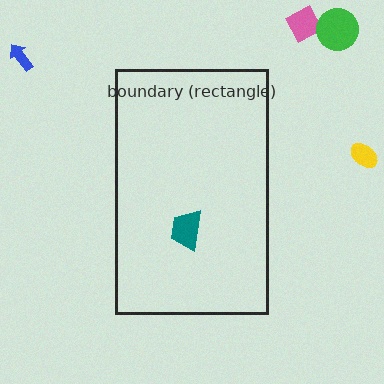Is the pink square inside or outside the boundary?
Outside.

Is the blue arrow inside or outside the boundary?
Outside.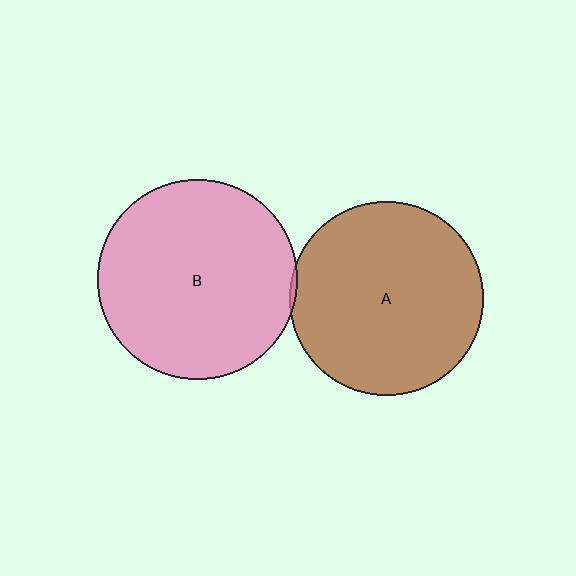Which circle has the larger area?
Circle B (pink).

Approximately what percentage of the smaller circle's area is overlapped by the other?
Approximately 5%.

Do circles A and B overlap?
Yes.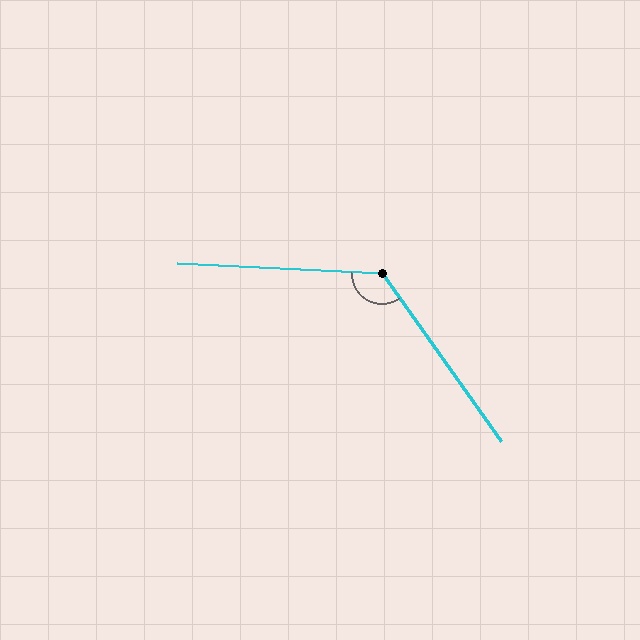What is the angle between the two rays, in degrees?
Approximately 128 degrees.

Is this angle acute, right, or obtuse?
It is obtuse.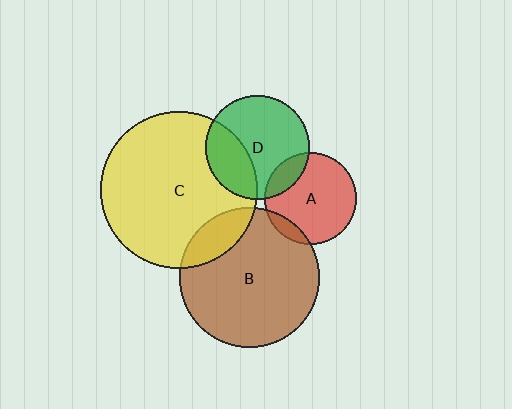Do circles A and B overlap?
Yes.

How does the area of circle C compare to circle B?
Approximately 1.3 times.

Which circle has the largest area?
Circle C (yellow).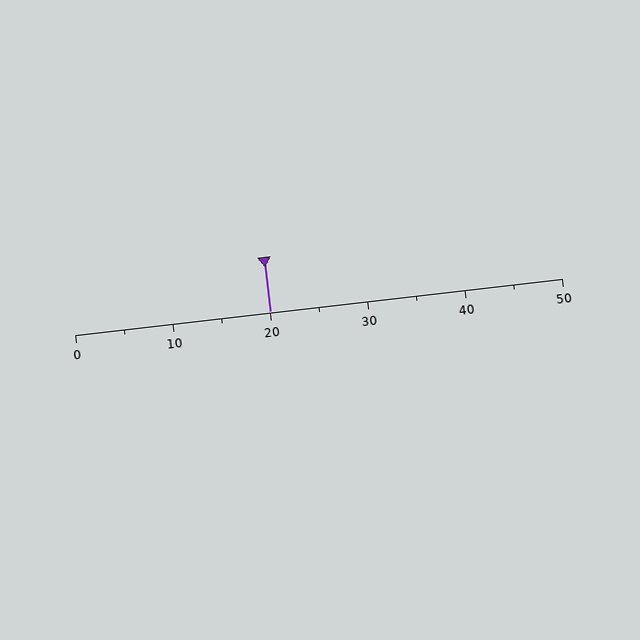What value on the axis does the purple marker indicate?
The marker indicates approximately 20.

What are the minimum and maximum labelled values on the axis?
The axis runs from 0 to 50.